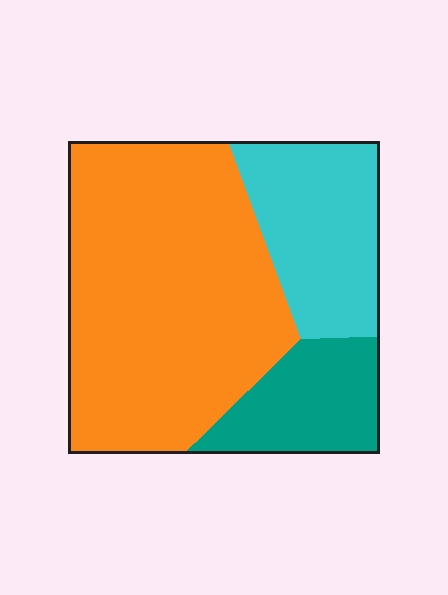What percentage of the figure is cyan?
Cyan covers roughly 25% of the figure.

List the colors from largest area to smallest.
From largest to smallest: orange, cyan, teal.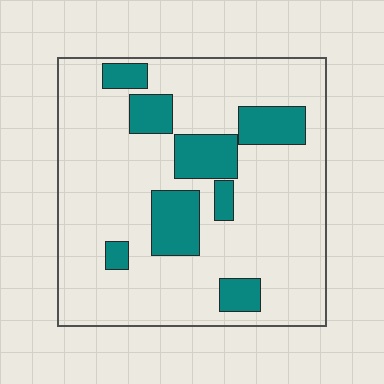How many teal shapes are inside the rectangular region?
8.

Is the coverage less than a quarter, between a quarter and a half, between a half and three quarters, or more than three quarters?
Less than a quarter.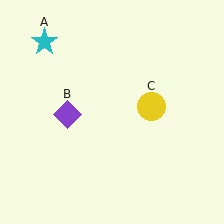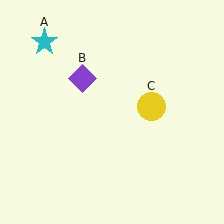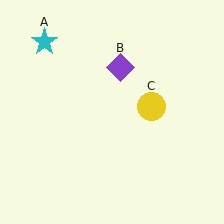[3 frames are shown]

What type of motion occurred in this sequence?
The purple diamond (object B) rotated clockwise around the center of the scene.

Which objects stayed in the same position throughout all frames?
Cyan star (object A) and yellow circle (object C) remained stationary.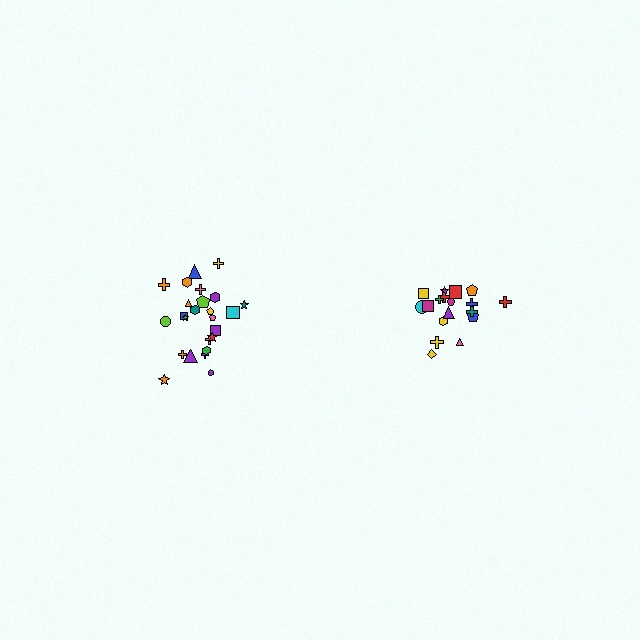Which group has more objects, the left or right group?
The left group.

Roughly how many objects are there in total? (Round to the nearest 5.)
Roughly 45 objects in total.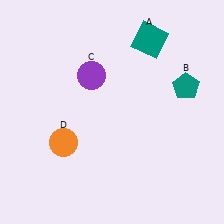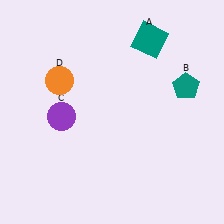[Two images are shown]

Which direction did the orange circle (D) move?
The orange circle (D) moved up.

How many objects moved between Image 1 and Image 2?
2 objects moved between the two images.